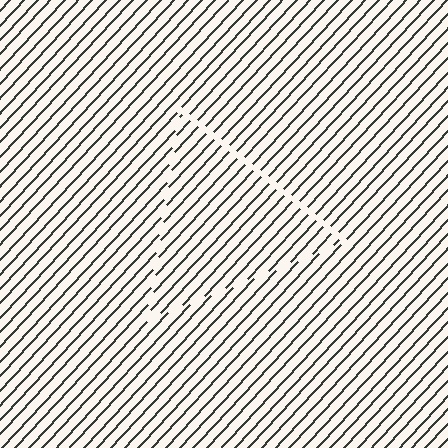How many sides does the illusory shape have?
3 sides — the line-ends trace a triangle.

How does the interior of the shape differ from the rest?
The interior of the shape contains the same grating, shifted by half a period — the contour is defined by the phase discontinuity where line-ends from the inner and outer gratings abut.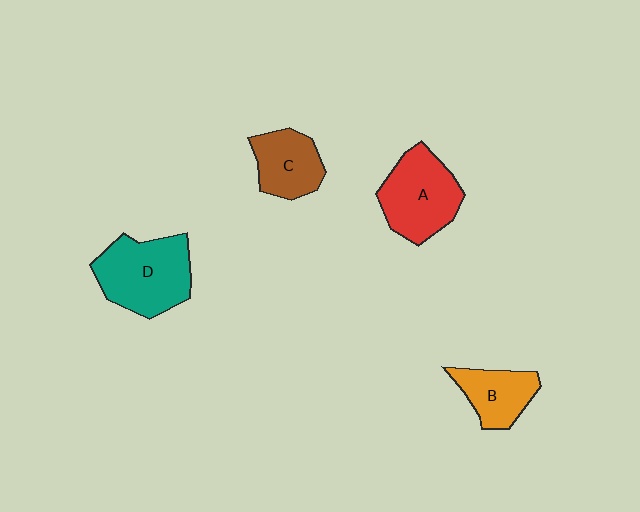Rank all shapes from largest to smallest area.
From largest to smallest: D (teal), A (red), C (brown), B (orange).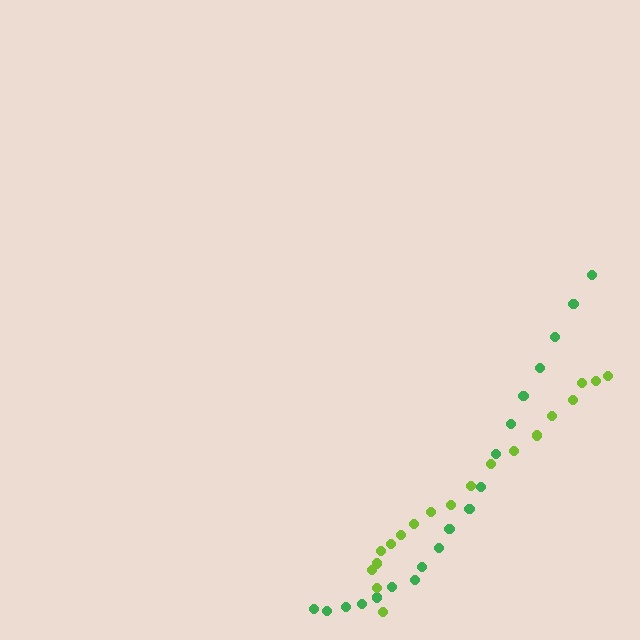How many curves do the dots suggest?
There are 2 distinct paths.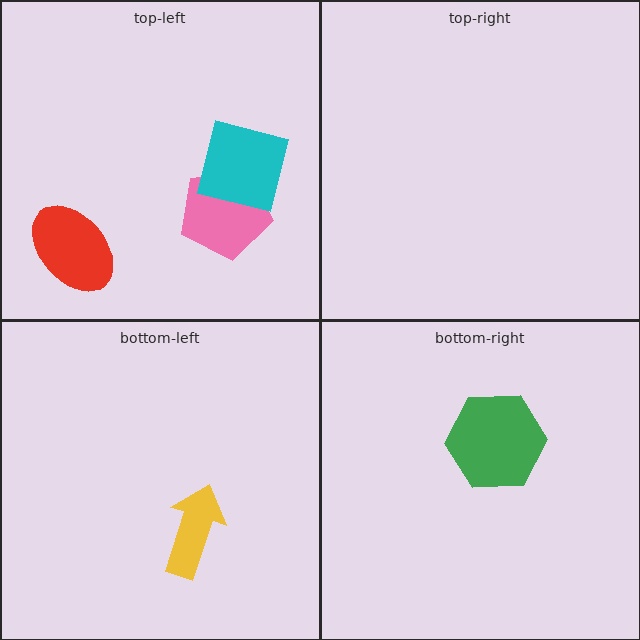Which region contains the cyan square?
The top-left region.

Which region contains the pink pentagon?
The top-left region.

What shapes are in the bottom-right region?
The green hexagon.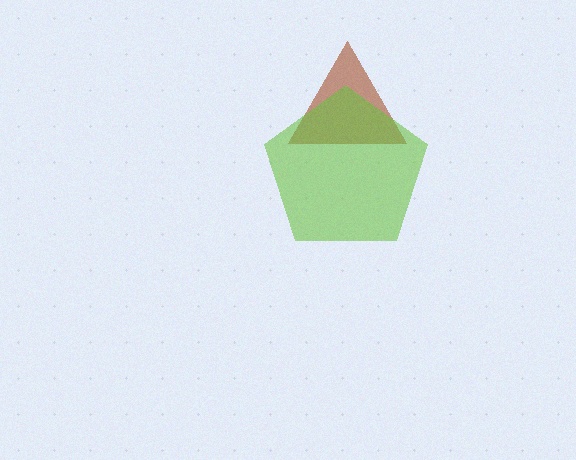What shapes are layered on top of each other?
The layered shapes are: a brown triangle, a lime pentagon.